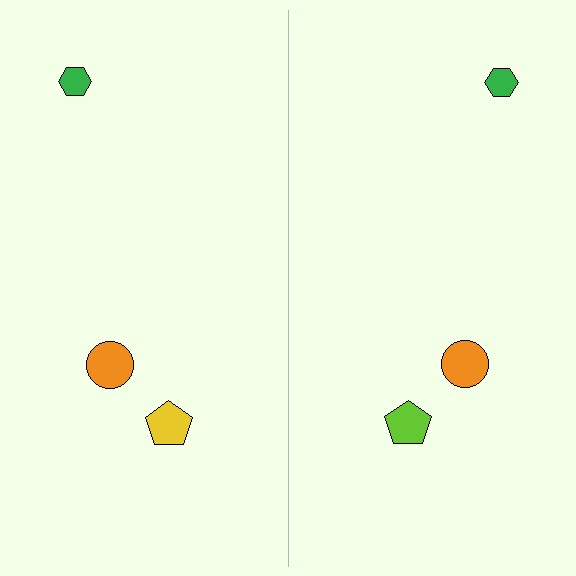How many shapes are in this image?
There are 6 shapes in this image.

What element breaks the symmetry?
The lime pentagon on the right side breaks the symmetry — its mirror counterpart is yellow.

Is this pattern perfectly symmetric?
No, the pattern is not perfectly symmetric. The lime pentagon on the right side breaks the symmetry — its mirror counterpart is yellow.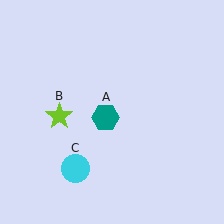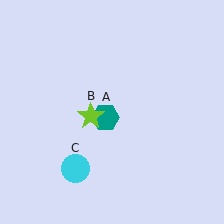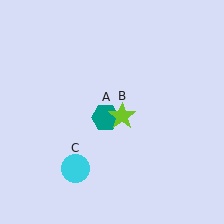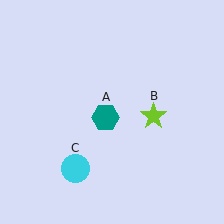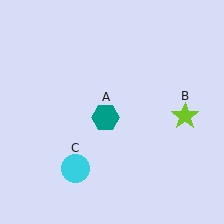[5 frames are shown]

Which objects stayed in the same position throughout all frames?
Teal hexagon (object A) and cyan circle (object C) remained stationary.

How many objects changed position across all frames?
1 object changed position: lime star (object B).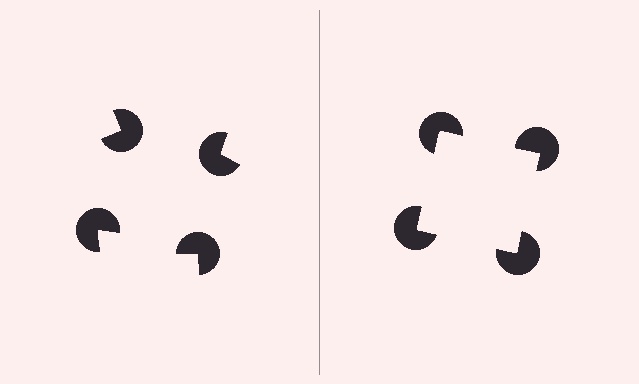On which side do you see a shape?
An illusory square appears on the right side. On the left side the wedge cuts are rotated, so no coherent shape forms.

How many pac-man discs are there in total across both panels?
8 — 4 on each side.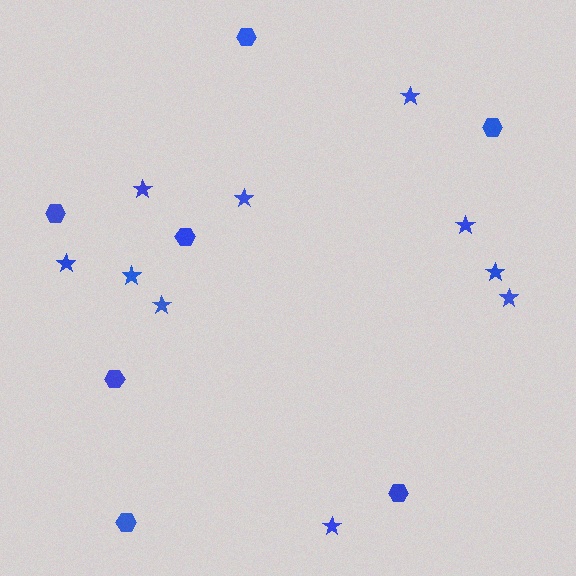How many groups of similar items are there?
There are 2 groups: one group of hexagons (7) and one group of stars (10).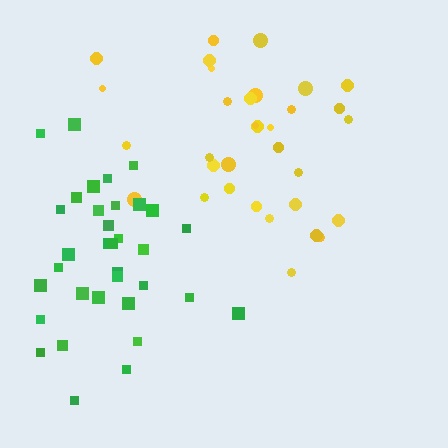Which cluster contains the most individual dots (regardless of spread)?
Green (34).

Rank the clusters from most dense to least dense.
green, yellow.